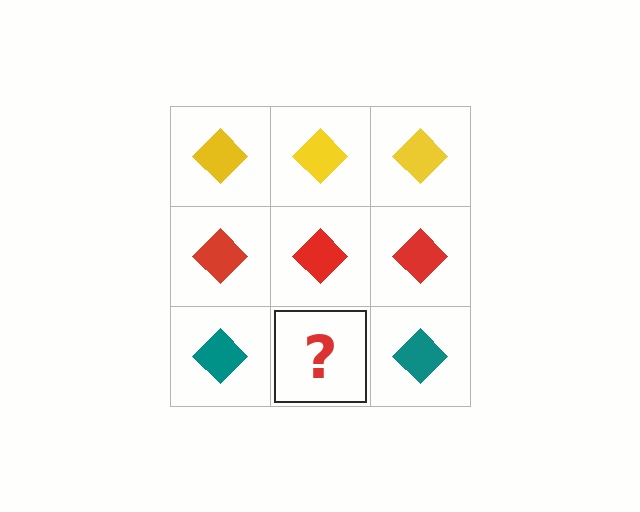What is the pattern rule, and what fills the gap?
The rule is that each row has a consistent color. The gap should be filled with a teal diamond.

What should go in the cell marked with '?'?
The missing cell should contain a teal diamond.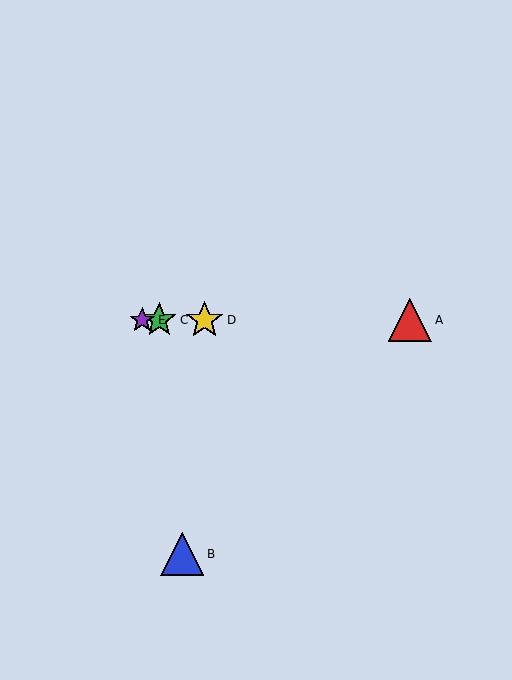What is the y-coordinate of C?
Object C is at y≈320.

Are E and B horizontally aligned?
No, E is at y≈320 and B is at y≈554.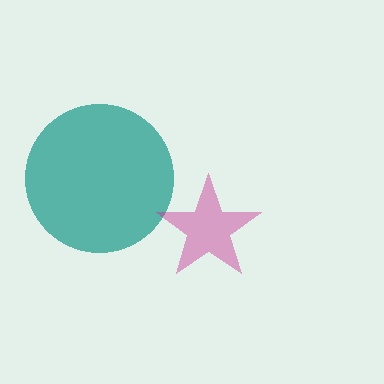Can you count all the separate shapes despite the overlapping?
Yes, there are 2 separate shapes.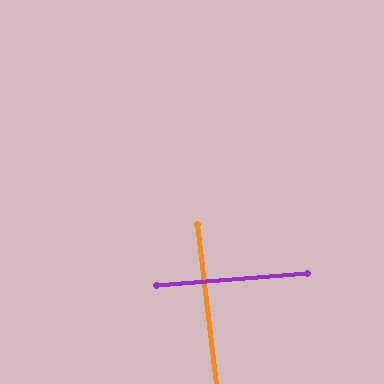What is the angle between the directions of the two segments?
Approximately 88 degrees.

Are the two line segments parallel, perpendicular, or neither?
Perpendicular — they meet at approximately 88°.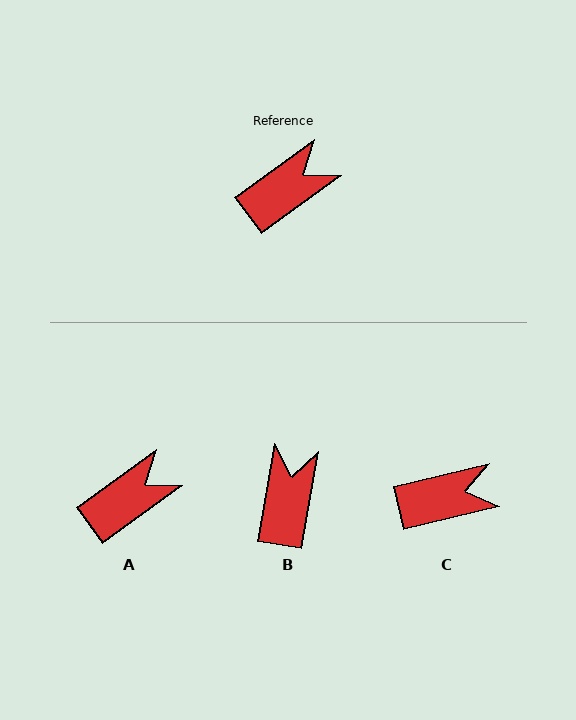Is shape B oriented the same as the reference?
No, it is off by about 44 degrees.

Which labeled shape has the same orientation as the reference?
A.